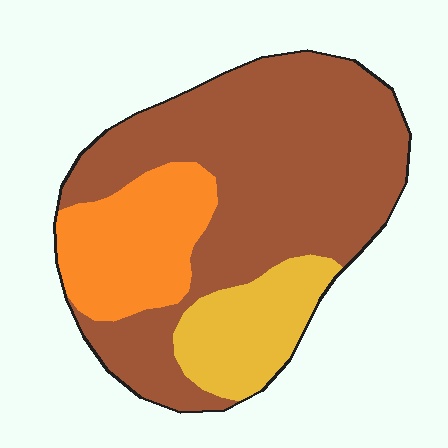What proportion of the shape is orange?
Orange takes up between a sixth and a third of the shape.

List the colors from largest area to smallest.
From largest to smallest: brown, orange, yellow.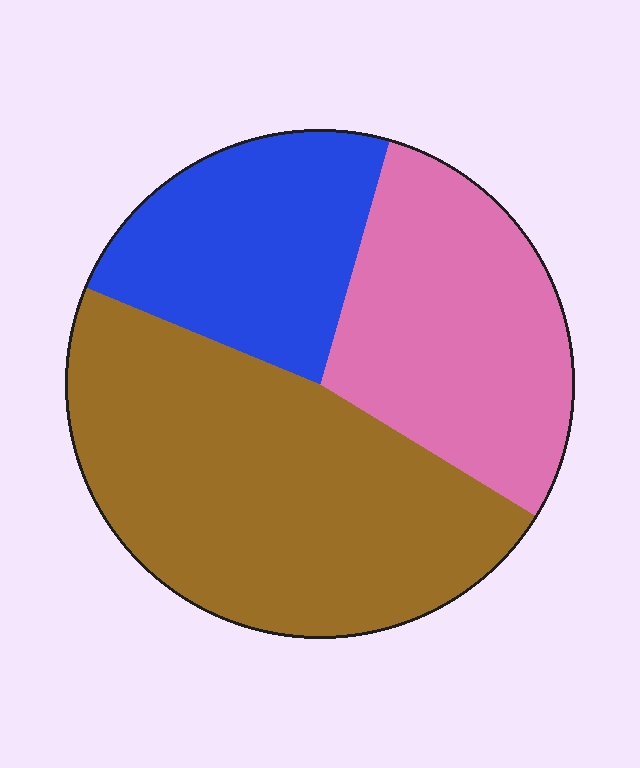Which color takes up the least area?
Blue, at roughly 25%.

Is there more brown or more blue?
Brown.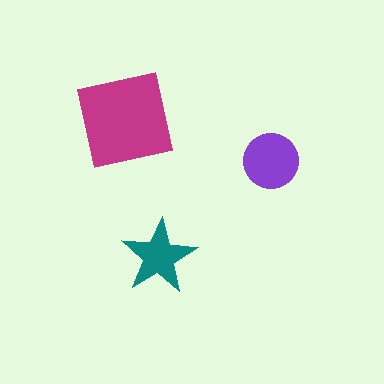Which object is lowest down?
The teal star is bottommost.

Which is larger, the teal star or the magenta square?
The magenta square.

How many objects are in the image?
There are 3 objects in the image.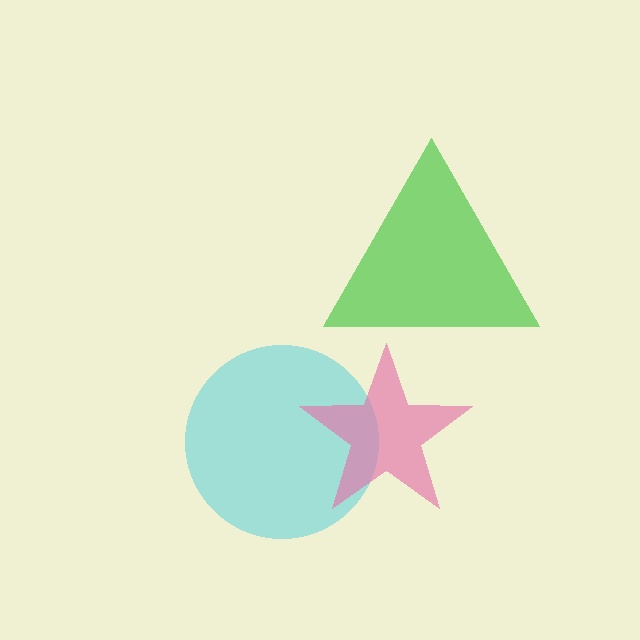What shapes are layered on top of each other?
The layered shapes are: a green triangle, a cyan circle, a pink star.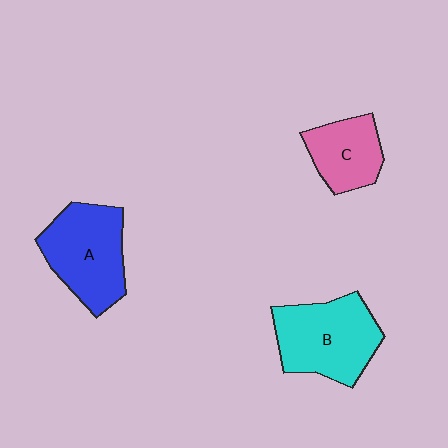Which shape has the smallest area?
Shape C (pink).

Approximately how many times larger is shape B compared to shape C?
Approximately 1.6 times.